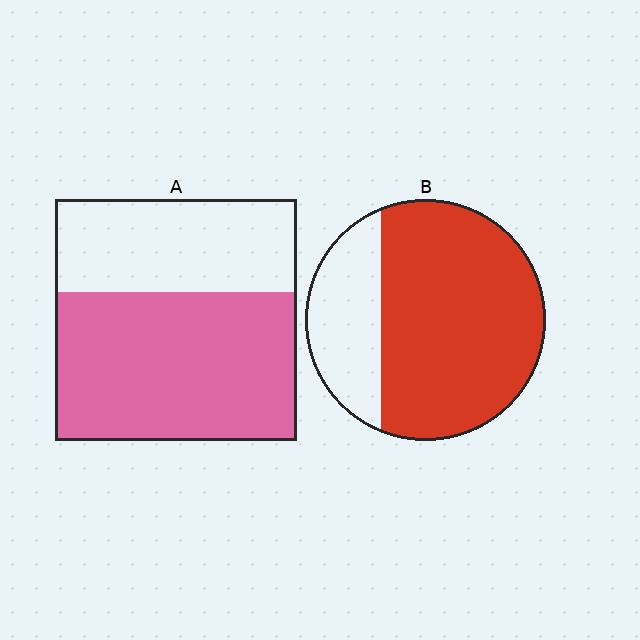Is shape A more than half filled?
Yes.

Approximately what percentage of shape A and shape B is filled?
A is approximately 60% and B is approximately 75%.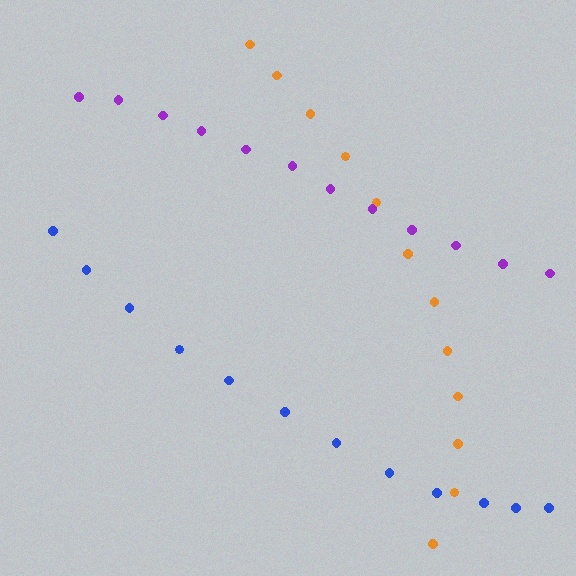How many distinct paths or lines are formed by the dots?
There are 3 distinct paths.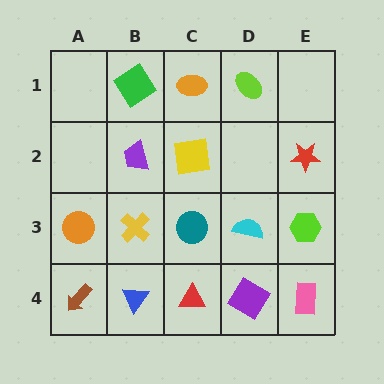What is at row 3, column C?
A teal circle.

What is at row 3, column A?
An orange circle.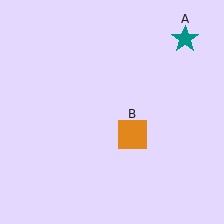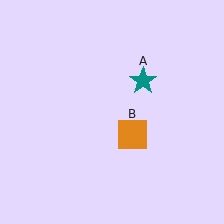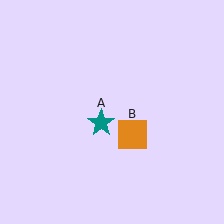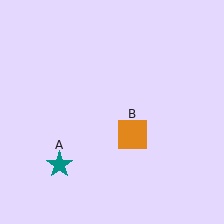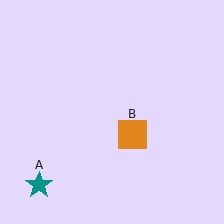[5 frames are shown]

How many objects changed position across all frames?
1 object changed position: teal star (object A).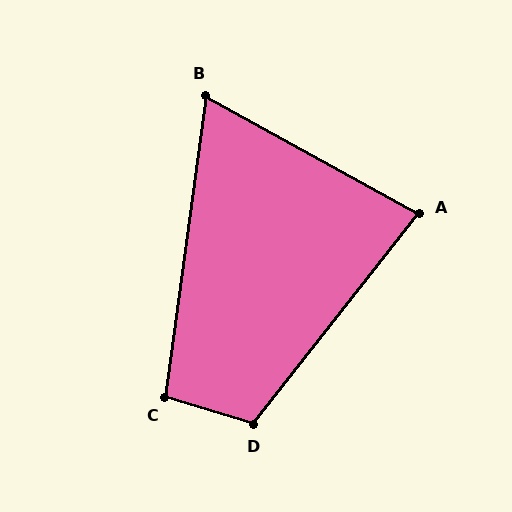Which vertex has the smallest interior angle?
B, at approximately 69 degrees.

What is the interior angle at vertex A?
Approximately 81 degrees (acute).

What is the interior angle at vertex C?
Approximately 99 degrees (obtuse).